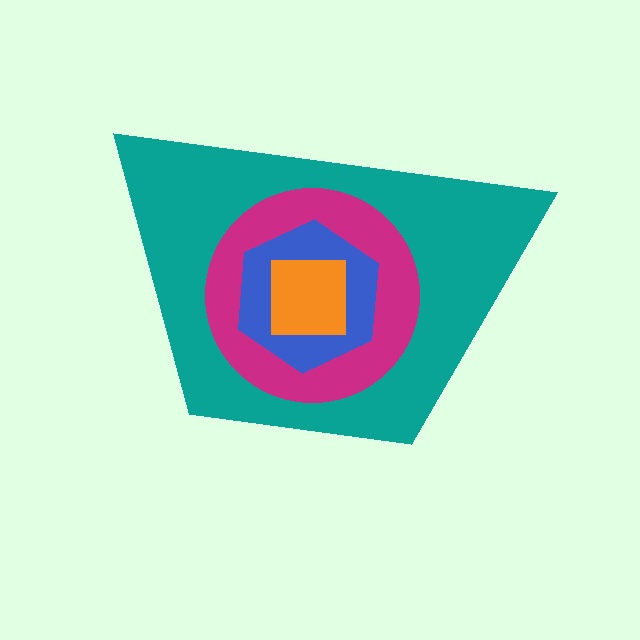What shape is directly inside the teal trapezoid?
The magenta circle.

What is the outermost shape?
The teal trapezoid.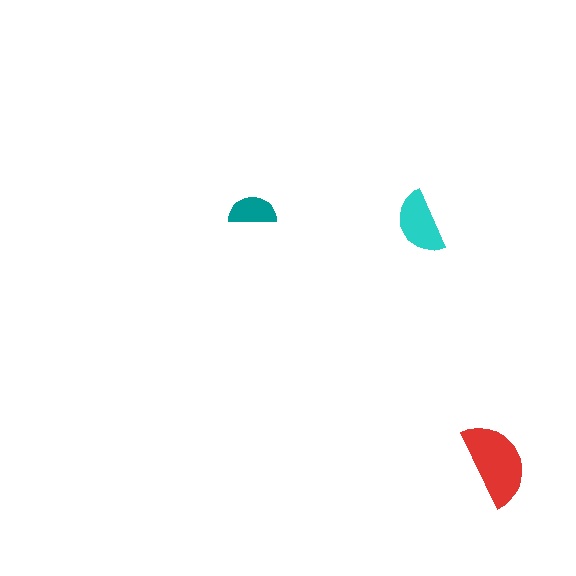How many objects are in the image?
There are 3 objects in the image.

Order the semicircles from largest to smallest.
the red one, the cyan one, the teal one.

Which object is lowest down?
The red semicircle is bottommost.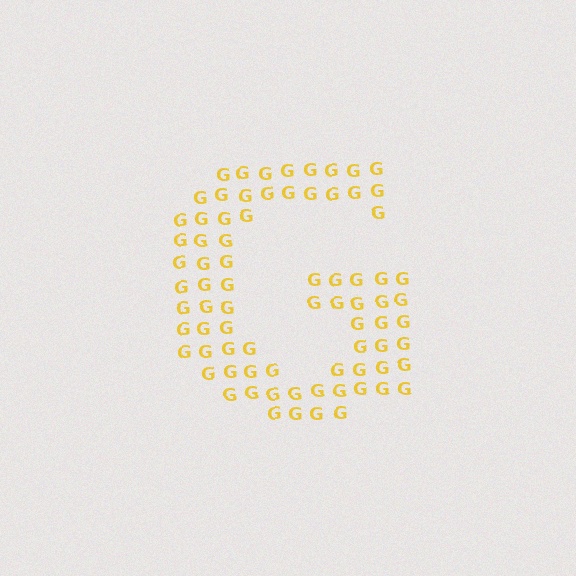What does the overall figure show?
The overall figure shows the letter G.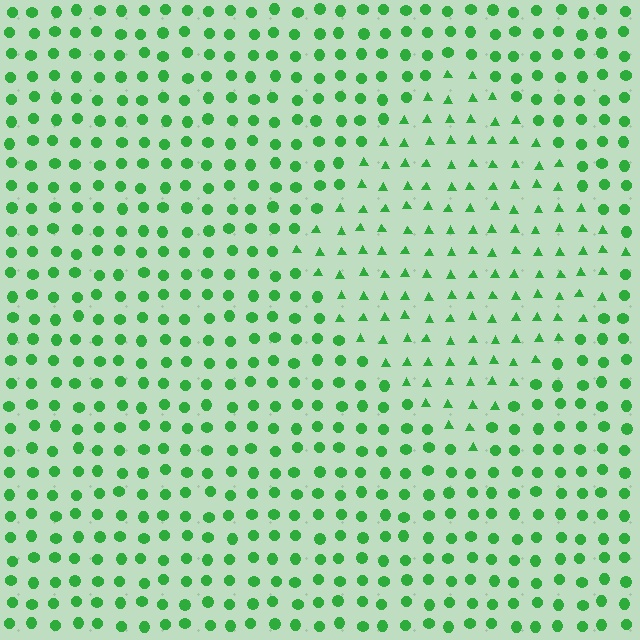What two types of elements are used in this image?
The image uses triangles inside the diamond region and circles outside it.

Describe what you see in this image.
The image is filled with small green elements arranged in a uniform grid. A diamond-shaped region contains triangles, while the surrounding area contains circles. The boundary is defined purely by the change in element shape.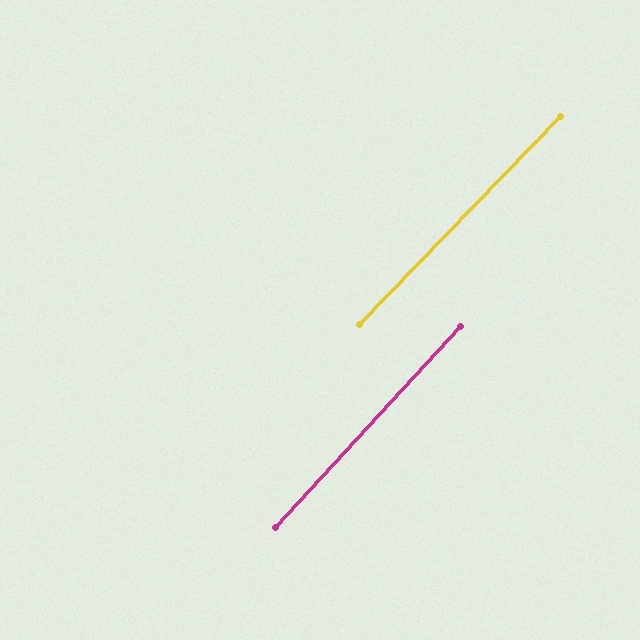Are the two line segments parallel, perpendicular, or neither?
Parallel — their directions differ by only 1.5°.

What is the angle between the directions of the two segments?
Approximately 1 degree.